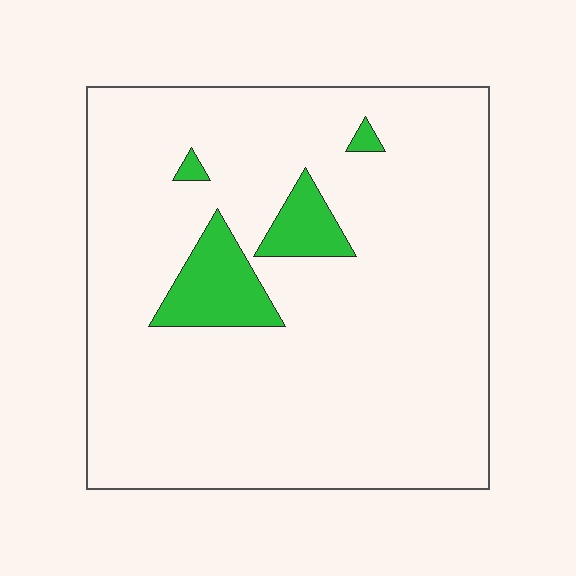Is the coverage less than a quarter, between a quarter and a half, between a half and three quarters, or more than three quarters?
Less than a quarter.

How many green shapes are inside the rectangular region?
4.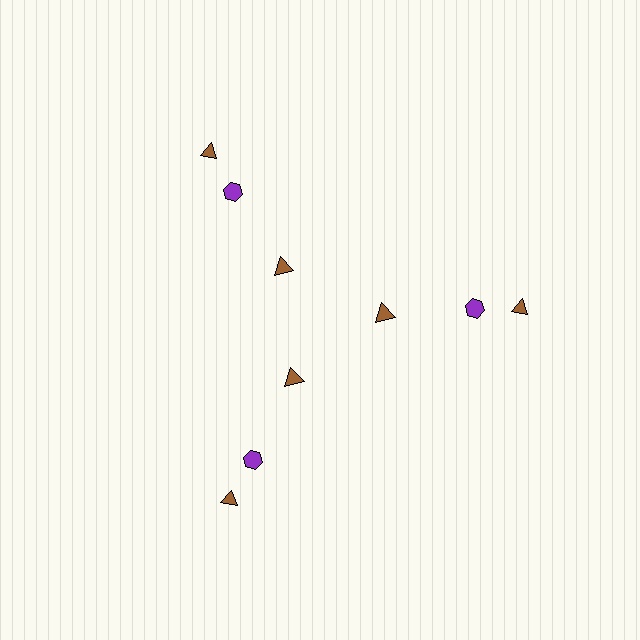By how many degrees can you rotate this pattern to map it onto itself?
The pattern maps onto itself every 120 degrees of rotation.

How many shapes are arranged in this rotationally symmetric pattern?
There are 9 shapes, arranged in 3 groups of 3.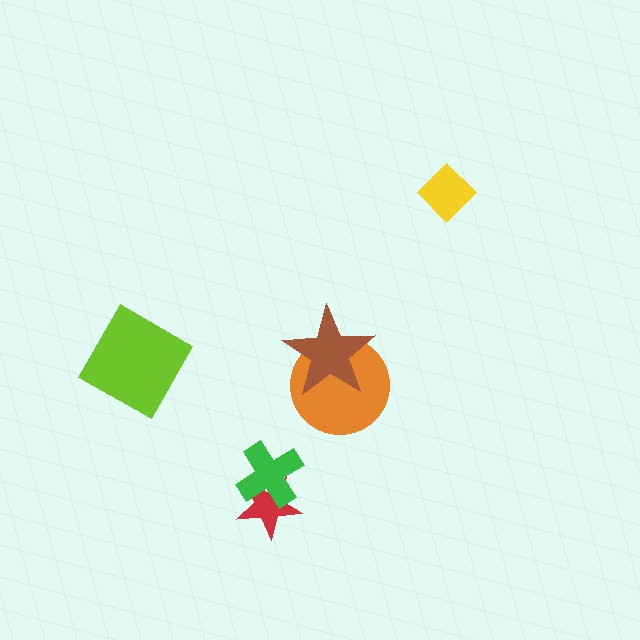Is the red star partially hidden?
Yes, it is partially covered by another shape.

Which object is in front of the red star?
The green cross is in front of the red star.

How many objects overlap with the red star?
1 object overlaps with the red star.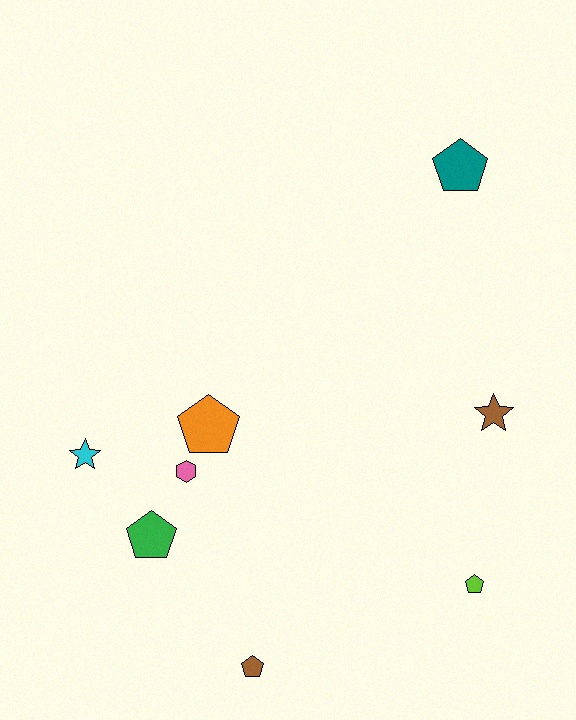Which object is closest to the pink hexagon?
The orange pentagon is closest to the pink hexagon.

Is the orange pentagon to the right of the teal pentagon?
No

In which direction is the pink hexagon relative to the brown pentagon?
The pink hexagon is above the brown pentagon.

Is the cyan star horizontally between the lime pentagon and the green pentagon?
No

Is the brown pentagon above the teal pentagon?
No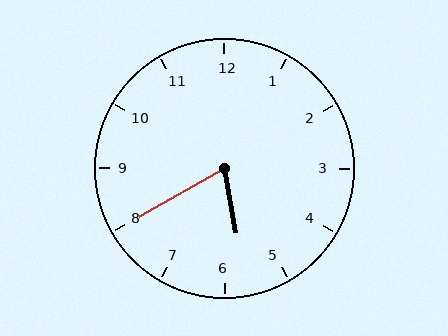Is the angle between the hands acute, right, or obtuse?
It is acute.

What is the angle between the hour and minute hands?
Approximately 70 degrees.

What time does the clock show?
5:40.